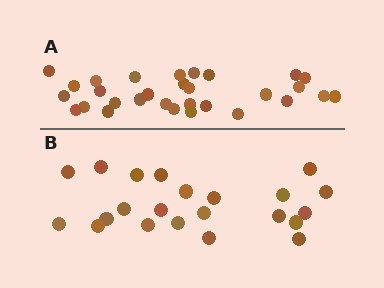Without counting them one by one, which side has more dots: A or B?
Region A (the top region) has more dots.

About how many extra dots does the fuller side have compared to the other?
Region A has roughly 8 or so more dots than region B.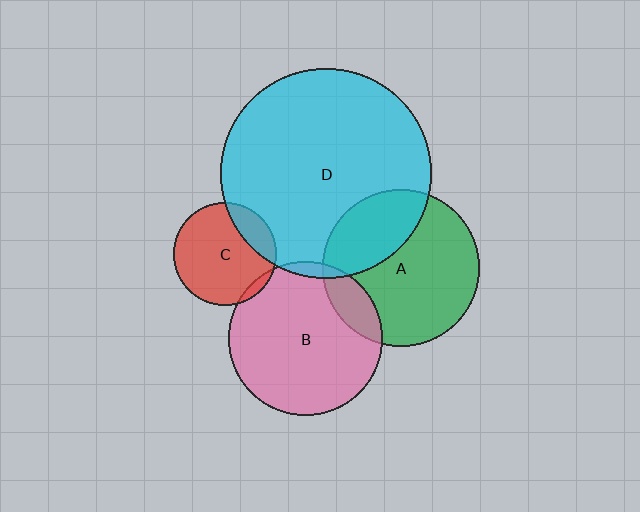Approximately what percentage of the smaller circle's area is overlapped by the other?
Approximately 5%.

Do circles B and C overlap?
Yes.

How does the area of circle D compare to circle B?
Approximately 1.9 times.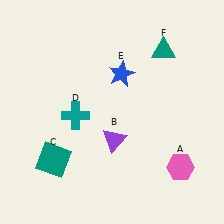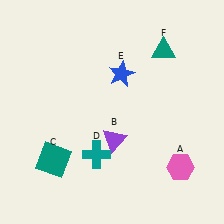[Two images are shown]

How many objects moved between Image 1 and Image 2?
1 object moved between the two images.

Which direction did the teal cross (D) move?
The teal cross (D) moved down.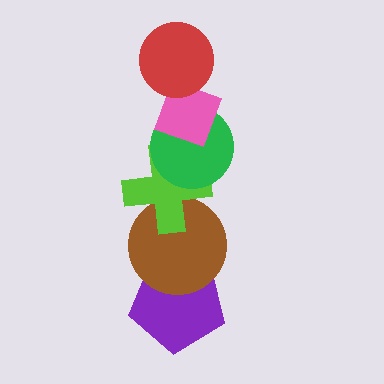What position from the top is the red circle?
The red circle is 1st from the top.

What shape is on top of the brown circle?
The lime cross is on top of the brown circle.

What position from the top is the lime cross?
The lime cross is 4th from the top.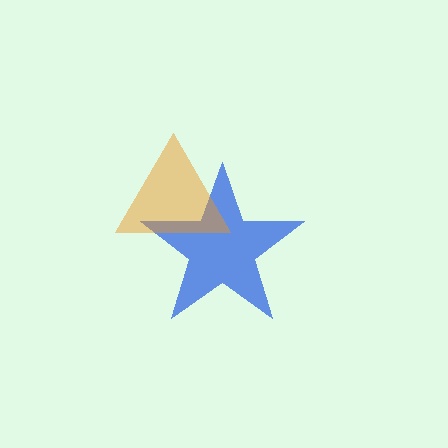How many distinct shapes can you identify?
There are 2 distinct shapes: a blue star, an orange triangle.